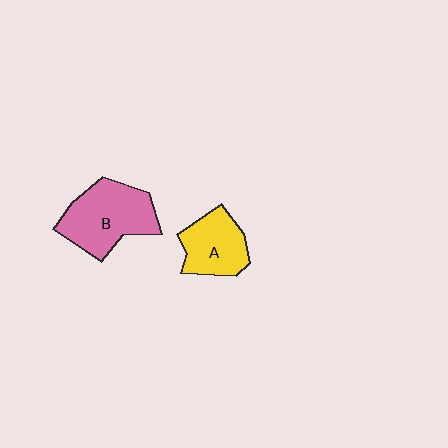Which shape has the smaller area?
Shape A (yellow).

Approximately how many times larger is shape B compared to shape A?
Approximately 1.4 times.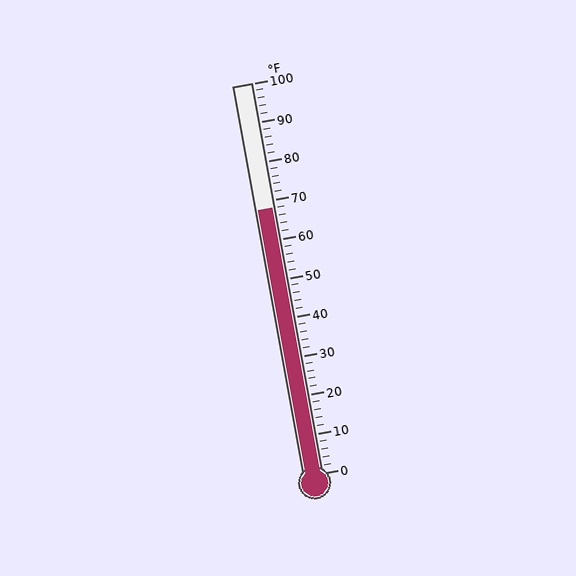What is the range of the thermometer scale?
The thermometer scale ranges from 0°F to 100°F.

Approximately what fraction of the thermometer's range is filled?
The thermometer is filled to approximately 70% of its range.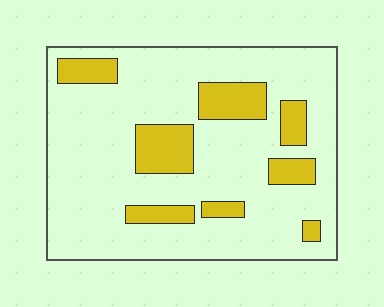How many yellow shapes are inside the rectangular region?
8.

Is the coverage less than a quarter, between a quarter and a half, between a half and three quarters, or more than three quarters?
Less than a quarter.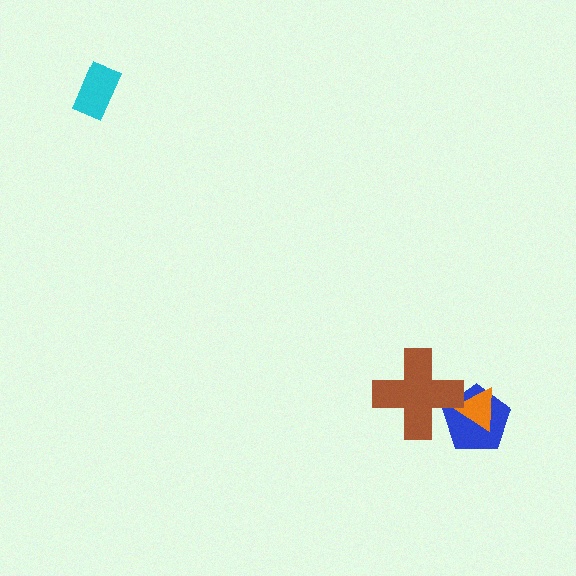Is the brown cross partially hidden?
No, no other shape covers it.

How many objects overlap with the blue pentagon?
2 objects overlap with the blue pentagon.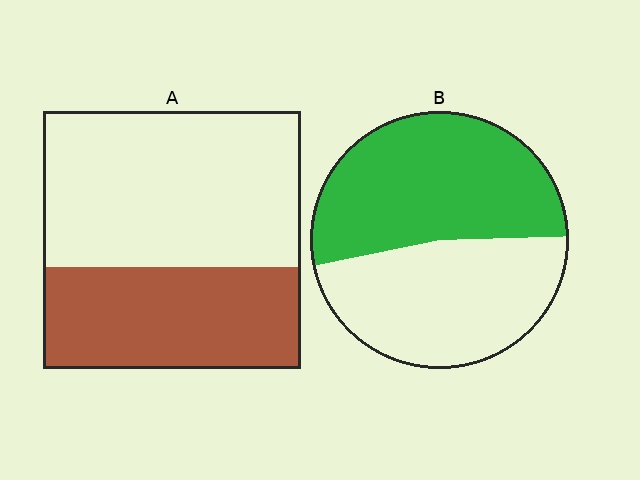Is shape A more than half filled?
No.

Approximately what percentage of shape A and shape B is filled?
A is approximately 40% and B is approximately 55%.